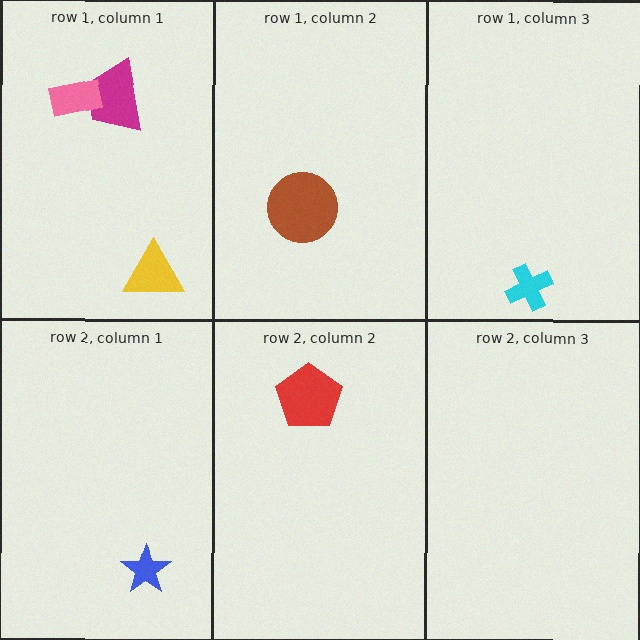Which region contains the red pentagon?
The row 2, column 2 region.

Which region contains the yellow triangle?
The row 1, column 1 region.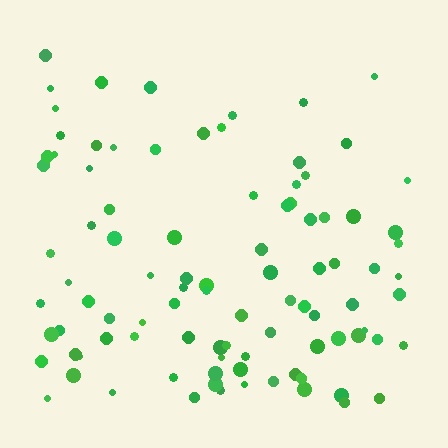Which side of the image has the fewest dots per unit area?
The top.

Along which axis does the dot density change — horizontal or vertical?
Vertical.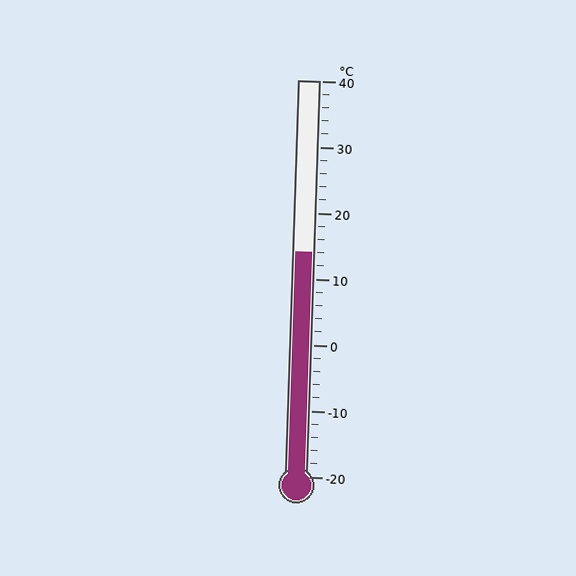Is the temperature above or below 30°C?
The temperature is below 30°C.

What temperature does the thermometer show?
The thermometer shows approximately 14°C.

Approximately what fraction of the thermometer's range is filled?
The thermometer is filled to approximately 55% of its range.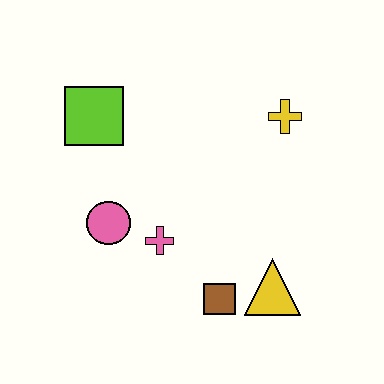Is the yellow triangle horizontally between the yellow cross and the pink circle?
Yes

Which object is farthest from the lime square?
The yellow triangle is farthest from the lime square.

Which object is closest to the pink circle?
The pink cross is closest to the pink circle.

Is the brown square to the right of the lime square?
Yes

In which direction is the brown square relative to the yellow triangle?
The brown square is to the left of the yellow triangle.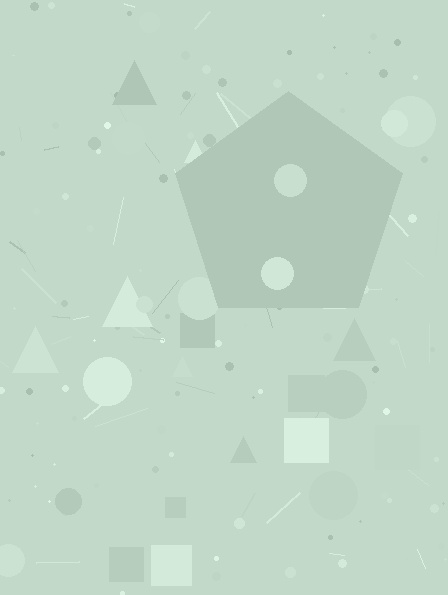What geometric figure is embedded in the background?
A pentagon is embedded in the background.